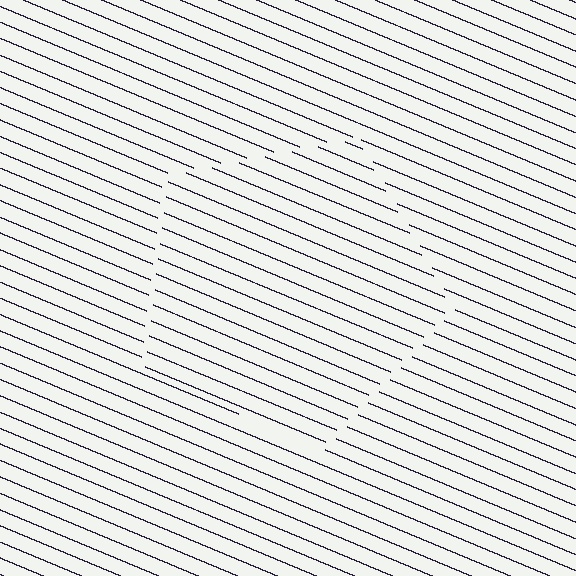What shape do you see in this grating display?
An illusory pentagon. The interior of the shape contains the same grating, shifted by half a period — the contour is defined by the phase discontinuity where line-ends from the inner and outer gratings abut.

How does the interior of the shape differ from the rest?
The interior of the shape contains the same grating, shifted by half a period — the contour is defined by the phase discontinuity where line-ends from the inner and outer gratings abut.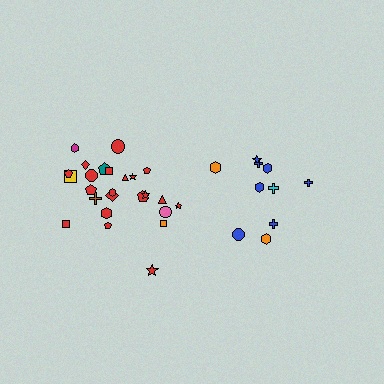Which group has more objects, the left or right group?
The left group.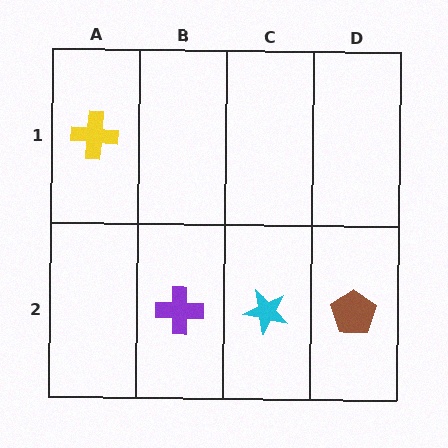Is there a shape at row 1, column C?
No, that cell is empty.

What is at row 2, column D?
A brown pentagon.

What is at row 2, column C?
A cyan star.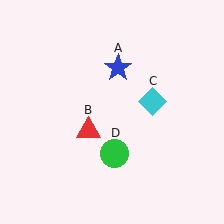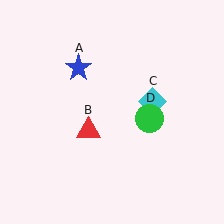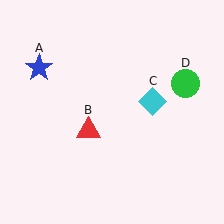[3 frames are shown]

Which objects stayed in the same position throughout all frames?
Red triangle (object B) and cyan diamond (object C) remained stationary.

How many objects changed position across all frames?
2 objects changed position: blue star (object A), green circle (object D).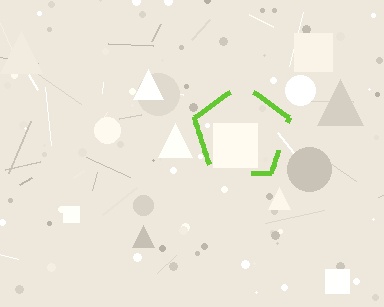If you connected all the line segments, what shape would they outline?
They would outline a pentagon.